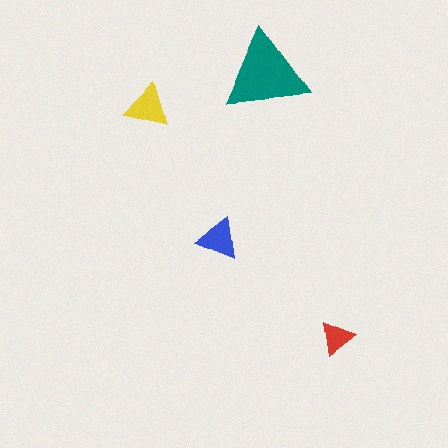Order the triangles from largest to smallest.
the teal one, the yellow one, the blue one, the red one.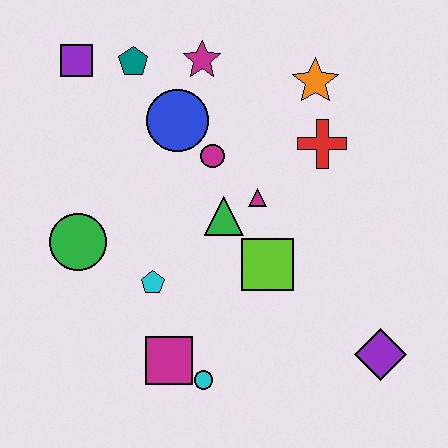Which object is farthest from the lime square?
The purple square is farthest from the lime square.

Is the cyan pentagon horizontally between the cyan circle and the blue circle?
No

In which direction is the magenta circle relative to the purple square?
The magenta circle is to the right of the purple square.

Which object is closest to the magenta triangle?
The green triangle is closest to the magenta triangle.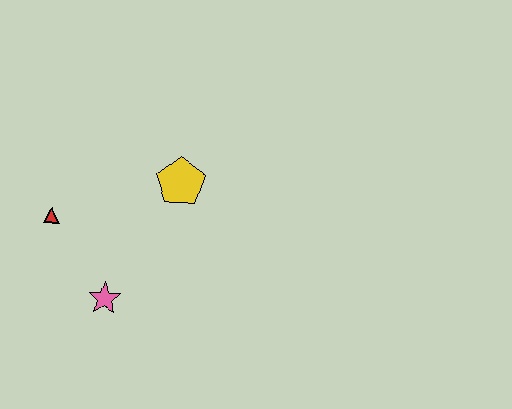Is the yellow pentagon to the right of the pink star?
Yes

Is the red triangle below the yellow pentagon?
Yes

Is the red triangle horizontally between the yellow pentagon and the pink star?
No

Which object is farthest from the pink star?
The yellow pentagon is farthest from the pink star.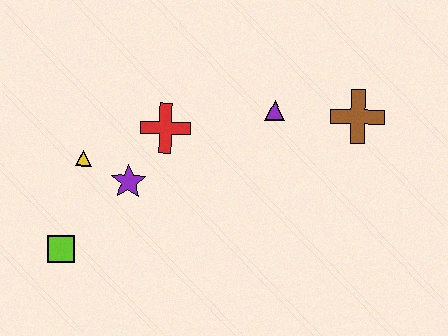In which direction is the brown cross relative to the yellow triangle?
The brown cross is to the right of the yellow triangle.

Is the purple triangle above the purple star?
Yes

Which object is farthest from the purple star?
The brown cross is farthest from the purple star.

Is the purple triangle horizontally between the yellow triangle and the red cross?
No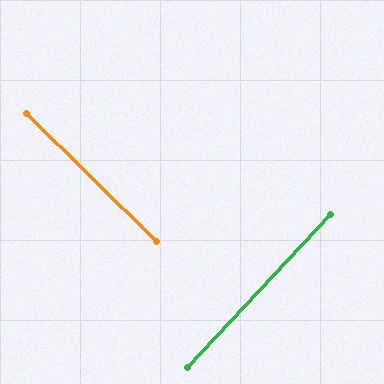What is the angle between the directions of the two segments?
Approximately 88 degrees.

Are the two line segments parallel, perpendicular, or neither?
Perpendicular — they meet at approximately 88°.